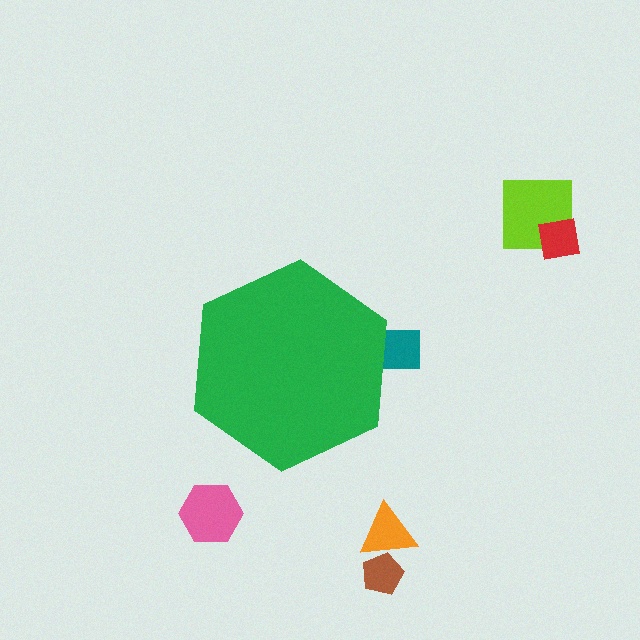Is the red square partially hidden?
No, the red square is fully visible.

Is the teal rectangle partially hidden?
Yes, the teal rectangle is partially hidden behind the green hexagon.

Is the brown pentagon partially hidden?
No, the brown pentagon is fully visible.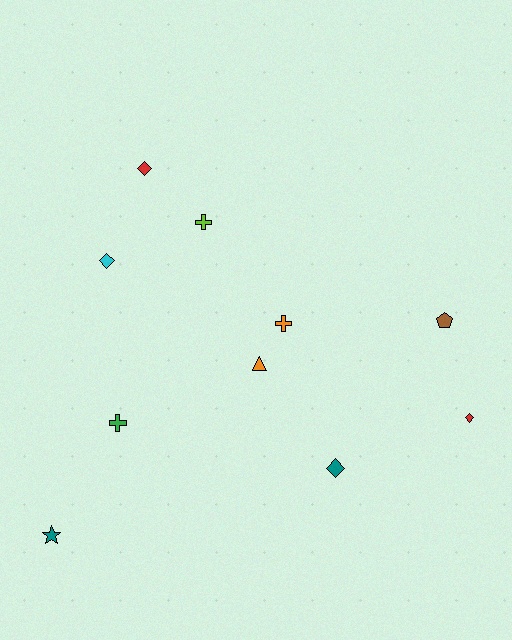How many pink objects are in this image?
There are no pink objects.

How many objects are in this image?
There are 10 objects.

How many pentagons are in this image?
There is 1 pentagon.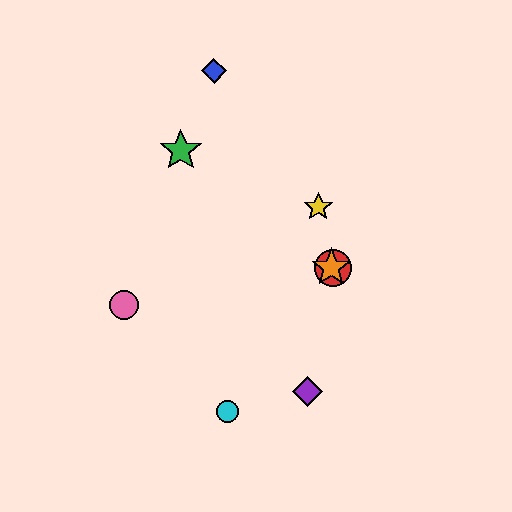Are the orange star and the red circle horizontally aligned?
Yes, both are at y≈268.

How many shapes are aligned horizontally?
2 shapes (the red circle, the orange star) are aligned horizontally.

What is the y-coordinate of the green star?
The green star is at y≈151.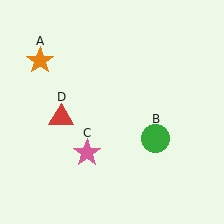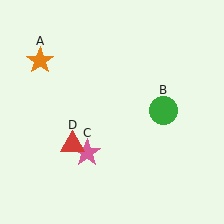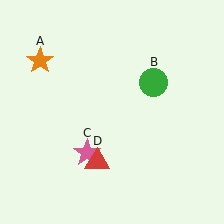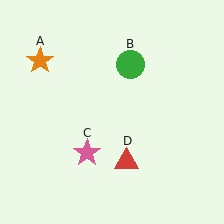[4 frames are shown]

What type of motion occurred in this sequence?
The green circle (object B), red triangle (object D) rotated counterclockwise around the center of the scene.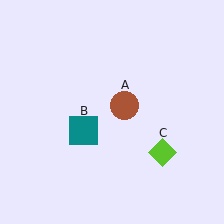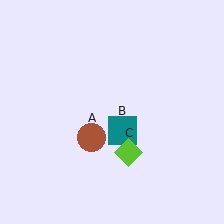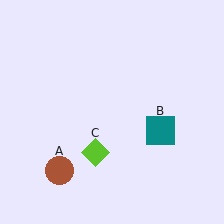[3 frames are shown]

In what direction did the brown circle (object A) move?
The brown circle (object A) moved down and to the left.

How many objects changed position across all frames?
3 objects changed position: brown circle (object A), teal square (object B), lime diamond (object C).